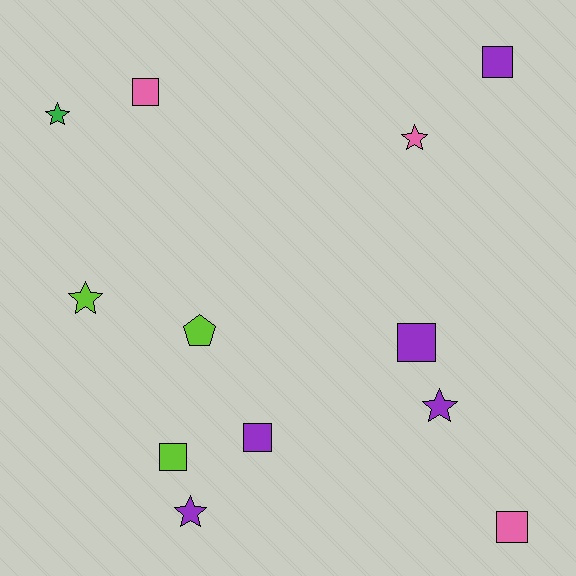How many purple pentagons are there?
There are no purple pentagons.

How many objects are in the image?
There are 12 objects.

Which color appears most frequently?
Purple, with 5 objects.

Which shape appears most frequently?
Square, with 6 objects.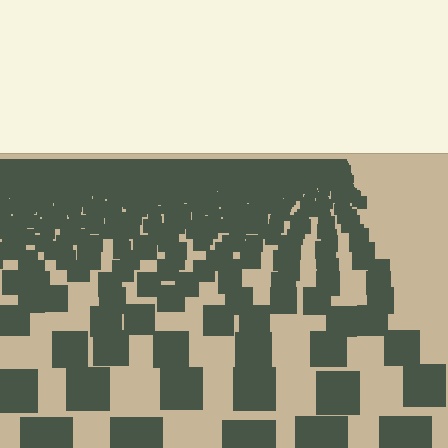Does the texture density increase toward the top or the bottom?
Density increases toward the top.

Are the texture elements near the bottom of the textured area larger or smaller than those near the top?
Larger. Near the bottom, elements are closer to the viewer and appear at a bigger on-screen size.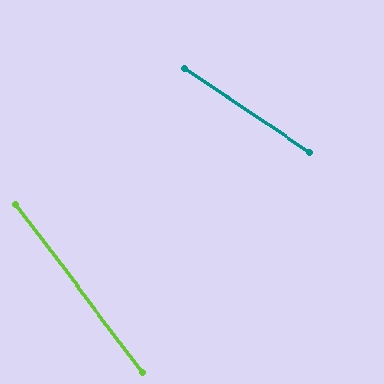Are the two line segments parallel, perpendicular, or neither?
Neither parallel nor perpendicular — they differ by about 19°.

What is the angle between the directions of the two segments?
Approximately 19 degrees.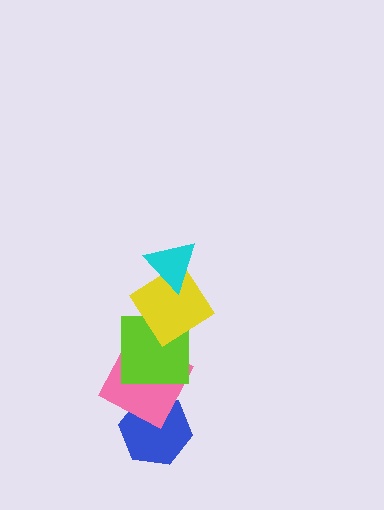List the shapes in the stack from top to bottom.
From top to bottom: the cyan triangle, the yellow diamond, the lime square, the pink square, the blue hexagon.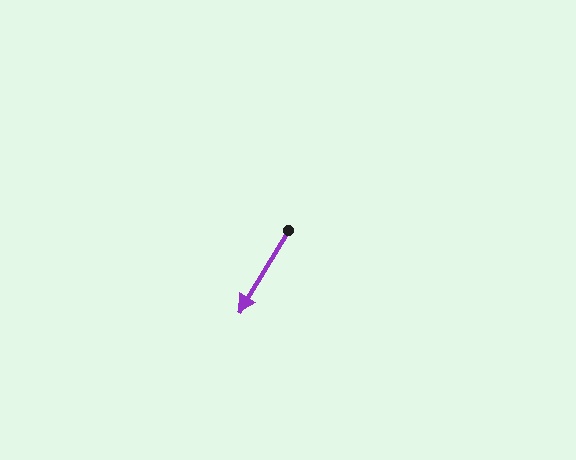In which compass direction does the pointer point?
Southwest.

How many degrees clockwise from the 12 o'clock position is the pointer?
Approximately 211 degrees.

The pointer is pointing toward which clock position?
Roughly 7 o'clock.